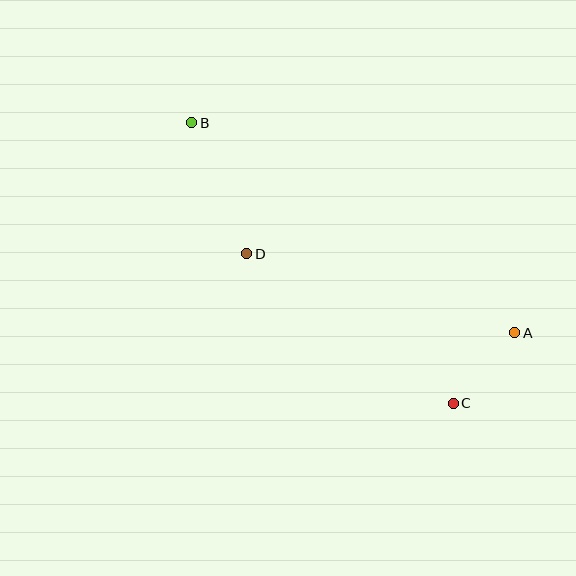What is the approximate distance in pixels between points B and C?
The distance between B and C is approximately 383 pixels.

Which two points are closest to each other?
Points A and C are closest to each other.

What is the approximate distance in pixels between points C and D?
The distance between C and D is approximately 255 pixels.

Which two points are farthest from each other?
Points A and B are farthest from each other.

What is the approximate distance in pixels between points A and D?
The distance between A and D is approximately 280 pixels.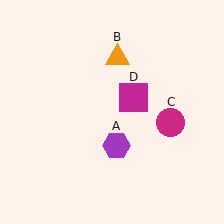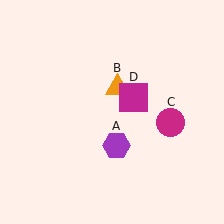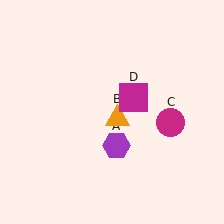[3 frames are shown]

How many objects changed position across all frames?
1 object changed position: orange triangle (object B).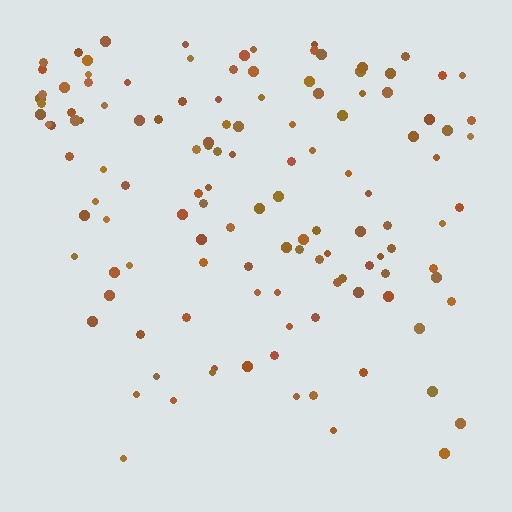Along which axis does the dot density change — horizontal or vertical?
Vertical.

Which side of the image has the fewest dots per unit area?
The bottom.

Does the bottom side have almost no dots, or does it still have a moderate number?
Still a moderate number, just noticeably fewer than the top.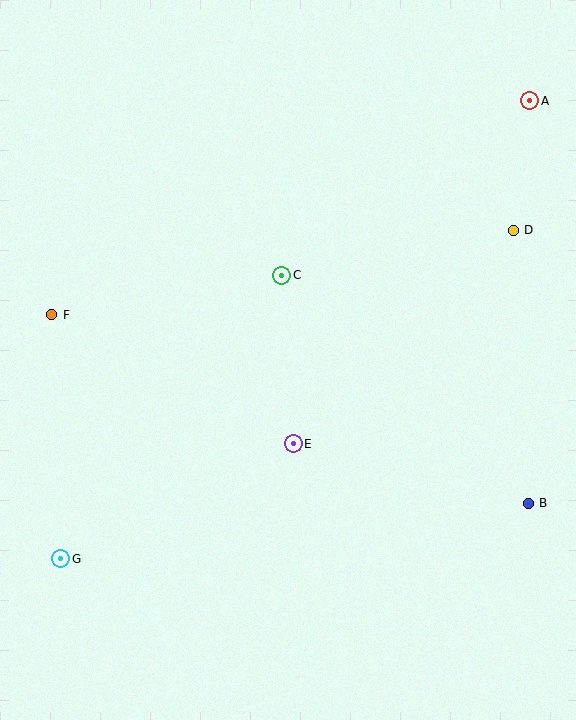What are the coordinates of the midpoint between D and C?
The midpoint between D and C is at (397, 253).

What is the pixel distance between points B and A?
The distance between B and A is 403 pixels.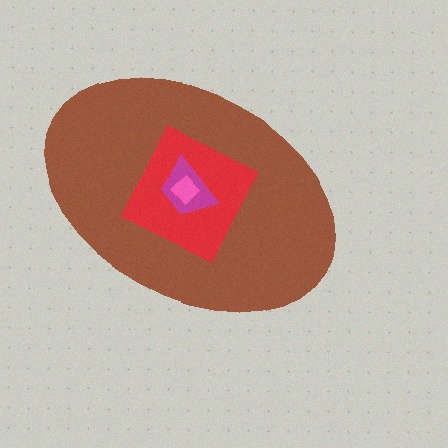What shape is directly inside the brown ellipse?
The red square.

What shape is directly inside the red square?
The magenta trapezoid.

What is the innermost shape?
The pink diamond.